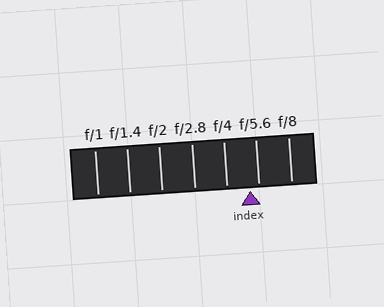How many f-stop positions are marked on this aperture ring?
There are 7 f-stop positions marked.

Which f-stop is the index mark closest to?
The index mark is closest to f/5.6.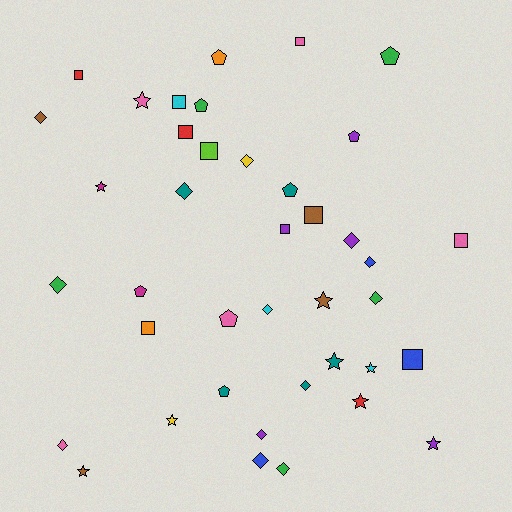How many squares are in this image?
There are 10 squares.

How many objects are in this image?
There are 40 objects.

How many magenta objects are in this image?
There are 2 magenta objects.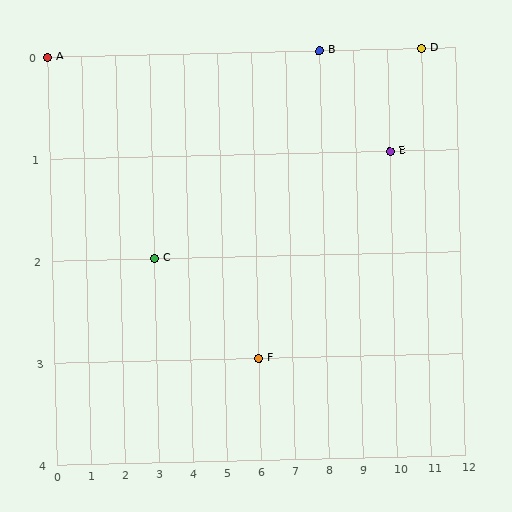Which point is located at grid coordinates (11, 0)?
Point D is at (11, 0).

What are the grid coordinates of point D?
Point D is at grid coordinates (11, 0).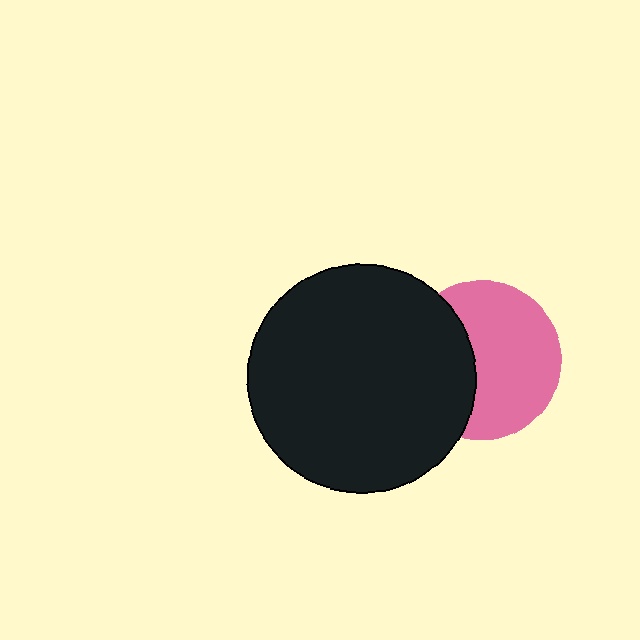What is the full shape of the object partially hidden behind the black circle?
The partially hidden object is a pink circle.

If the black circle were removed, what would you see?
You would see the complete pink circle.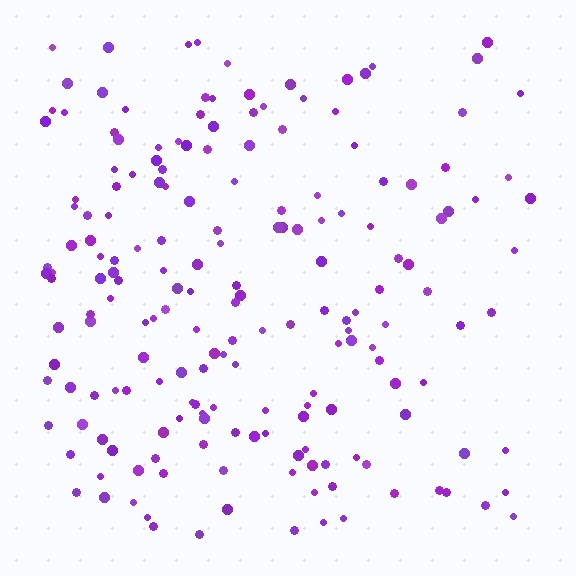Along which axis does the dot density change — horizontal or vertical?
Horizontal.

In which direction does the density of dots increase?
From right to left, with the left side densest.